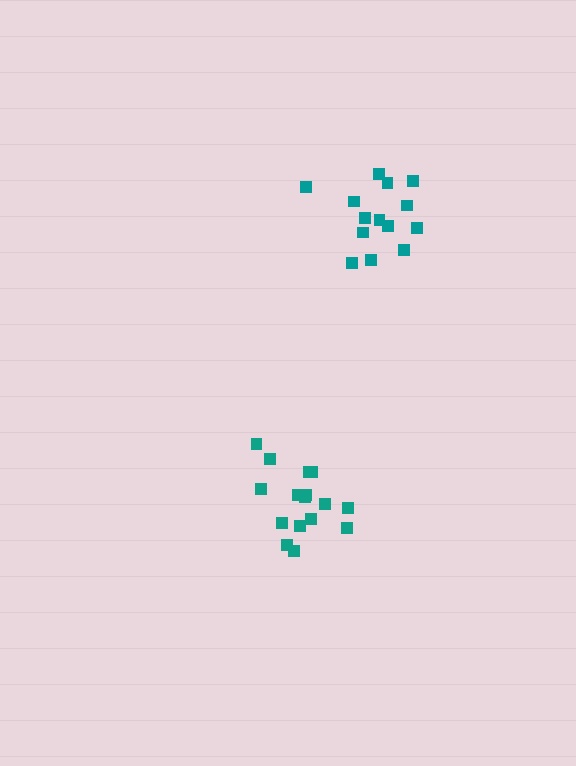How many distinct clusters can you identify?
There are 2 distinct clusters.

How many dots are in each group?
Group 1: 14 dots, Group 2: 16 dots (30 total).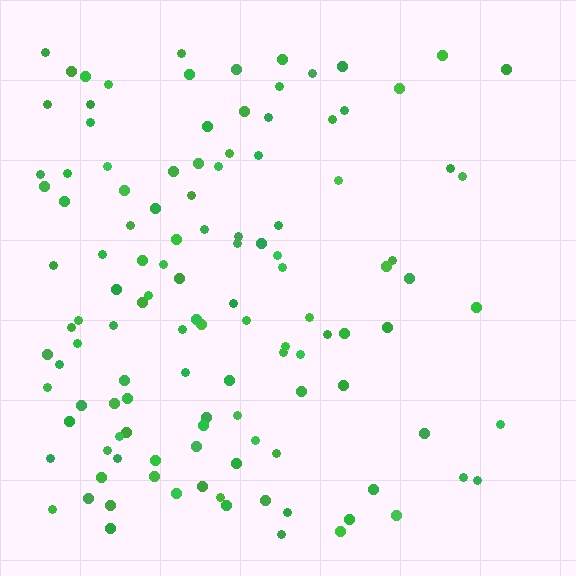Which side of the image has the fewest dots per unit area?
The right.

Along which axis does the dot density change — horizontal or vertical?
Horizontal.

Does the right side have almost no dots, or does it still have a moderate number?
Still a moderate number, just noticeably fewer than the left.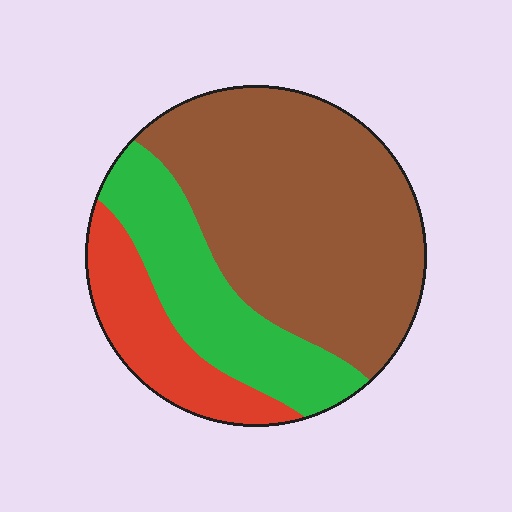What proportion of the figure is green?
Green takes up between a sixth and a third of the figure.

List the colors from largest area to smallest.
From largest to smallest: brown, green, red.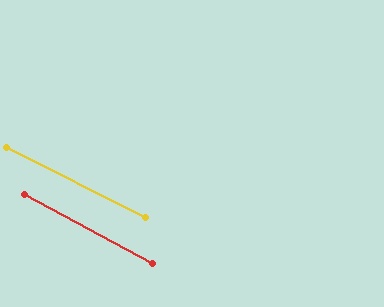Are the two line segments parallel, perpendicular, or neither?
Parallel — their directions differ by only 1.6°.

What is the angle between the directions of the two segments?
Approximately 2 degrees.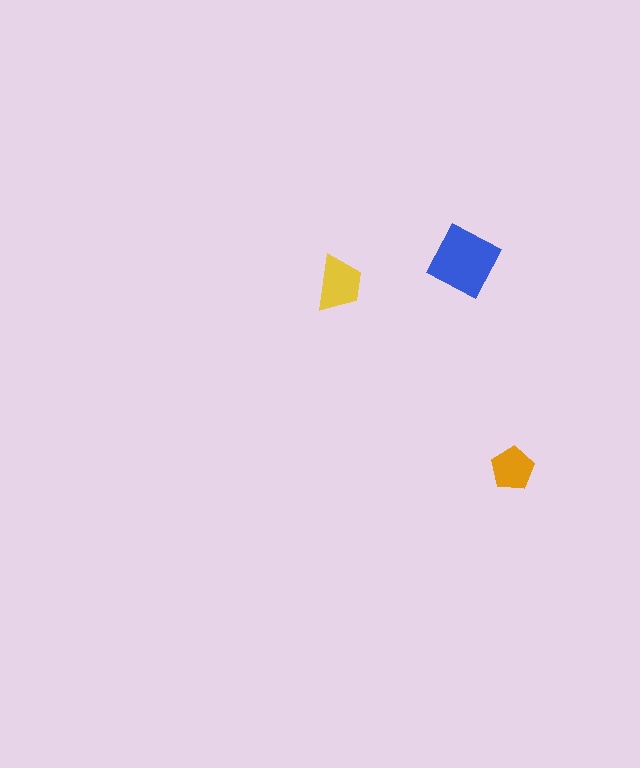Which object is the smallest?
The orange pentagon.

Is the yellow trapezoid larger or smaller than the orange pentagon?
Larger.